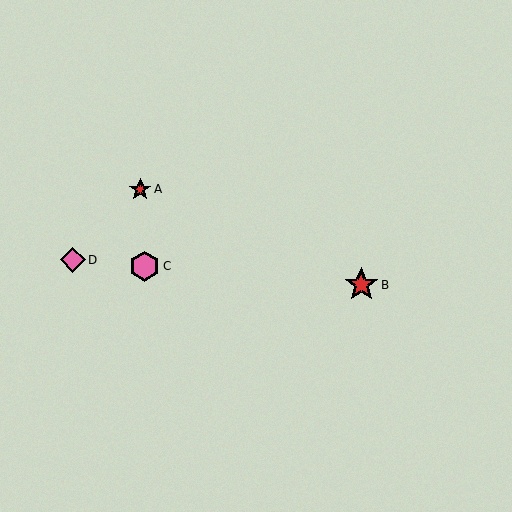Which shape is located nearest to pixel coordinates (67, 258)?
The pink diamond (labeled D) at (73, 260) is nearest to that location.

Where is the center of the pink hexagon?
The center of the pink hexagon is at (145, 266).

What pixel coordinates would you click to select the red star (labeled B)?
Click at (361, 285) to select the red star B.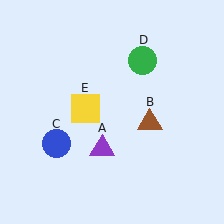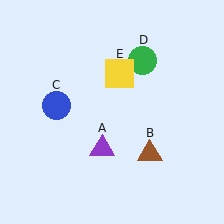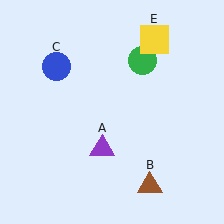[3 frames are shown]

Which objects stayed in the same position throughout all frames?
Purple triangle (object A) and green circle (object D) remained stationary.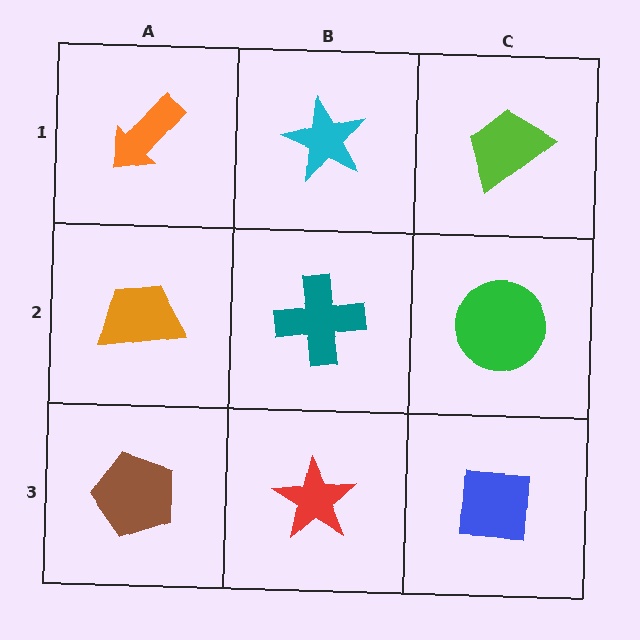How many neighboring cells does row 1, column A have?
2.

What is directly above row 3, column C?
A green circle.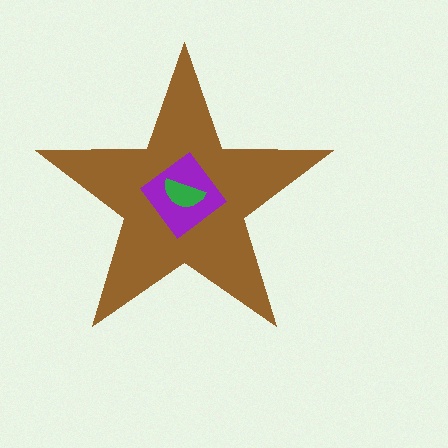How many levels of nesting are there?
3.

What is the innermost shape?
The green semicircle.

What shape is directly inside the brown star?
The purple diamond.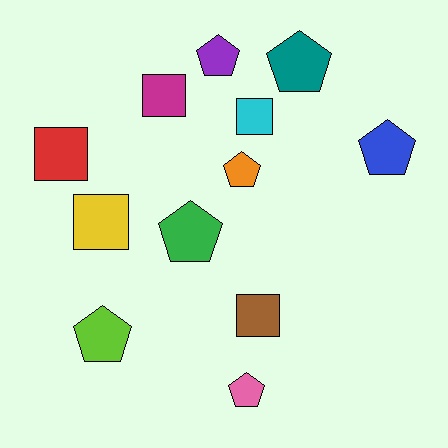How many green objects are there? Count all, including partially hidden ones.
There is 1 green object.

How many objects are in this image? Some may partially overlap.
There are 12 objects.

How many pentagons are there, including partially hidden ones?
There are 7 pentagons.